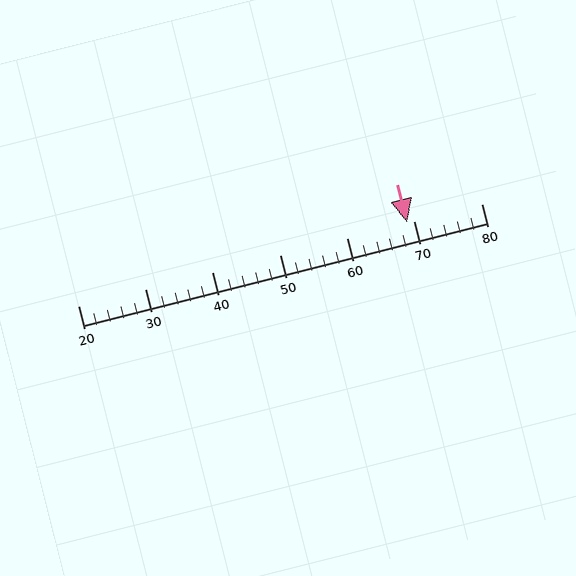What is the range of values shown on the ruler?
The ruler shows values from 20 to 80.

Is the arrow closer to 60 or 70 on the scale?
The arrow is closer to 70.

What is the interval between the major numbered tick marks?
The major tick marks are spaced 10 units apart.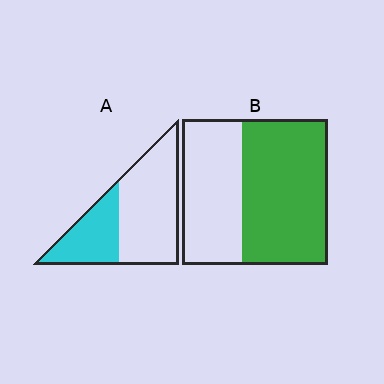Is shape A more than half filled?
No.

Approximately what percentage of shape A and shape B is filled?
A is approximately 35% and B is approximately 60%.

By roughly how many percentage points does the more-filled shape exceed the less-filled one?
By roughly 25 percentage points (B over A).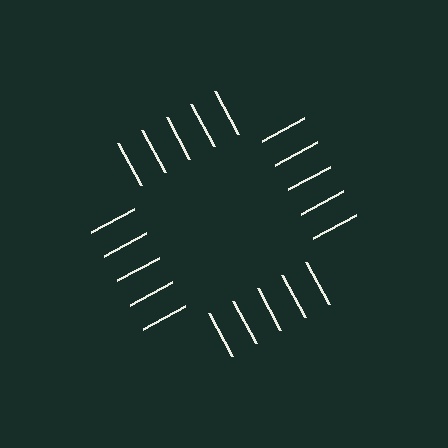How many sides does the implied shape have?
4 sides — the line-ends trace a square.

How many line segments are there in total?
20 — 5 along each of the 4 edges.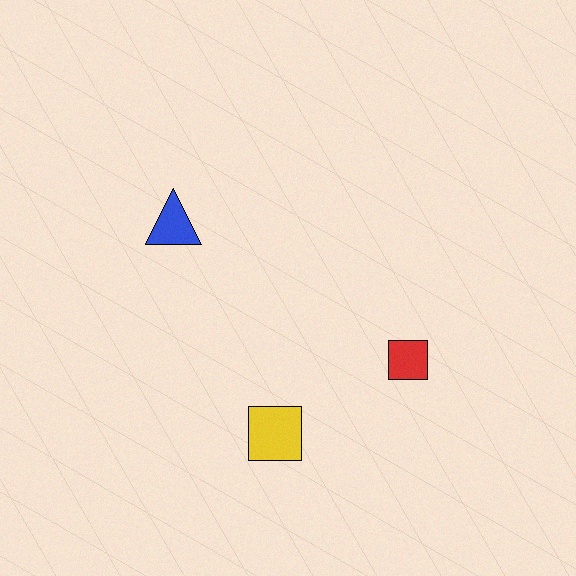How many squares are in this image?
There are 2 squares.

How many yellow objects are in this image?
There is 1 yellow object.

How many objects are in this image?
There are 3 objects.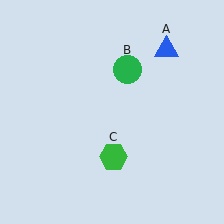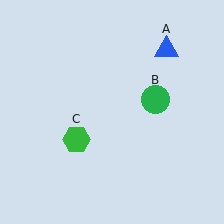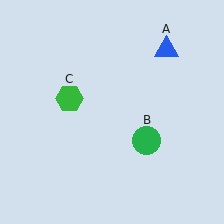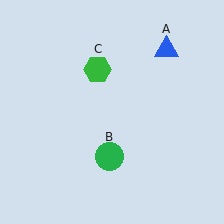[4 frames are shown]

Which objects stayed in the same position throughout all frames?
Blue triangle (object A) remained stationary.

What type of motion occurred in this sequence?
The green circle (object B), green hexagon (object C) rotated clockwise around the center of the scene.